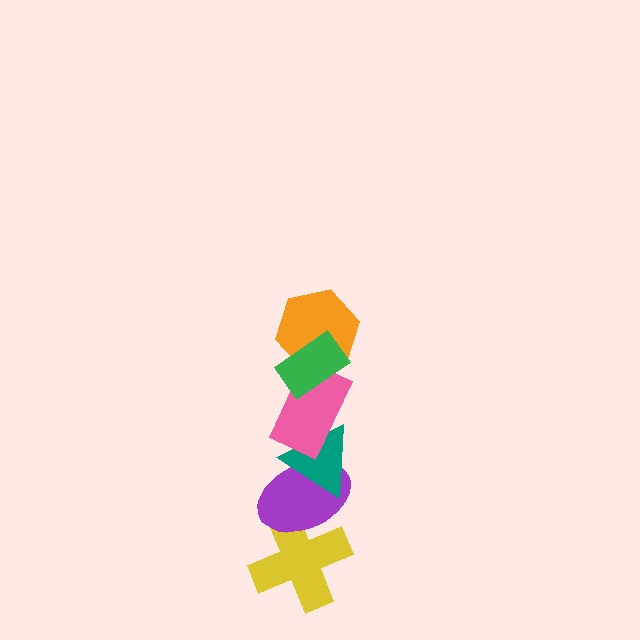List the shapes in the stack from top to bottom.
From top to bottom: the green rectangle, the orange hexagon, the pink rectangle, the teal triangle, the purple ellipse, the yellow cross.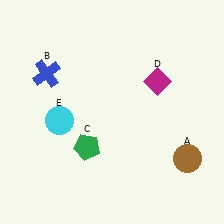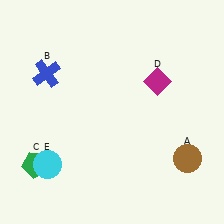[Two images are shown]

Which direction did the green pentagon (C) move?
The green pentagon (C) moved left.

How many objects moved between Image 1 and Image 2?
2 objects moved between the two images.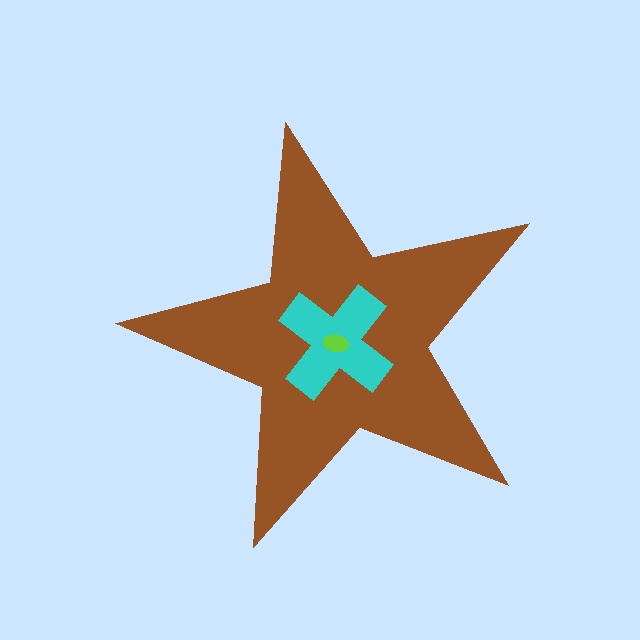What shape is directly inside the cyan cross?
The lime ellipse.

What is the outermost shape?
The brown star.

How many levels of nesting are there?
3.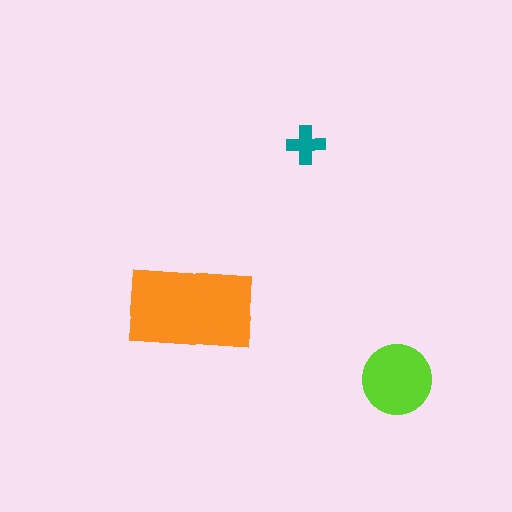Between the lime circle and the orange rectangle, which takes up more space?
The orange rectangle.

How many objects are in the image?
There are 3 objects in the image.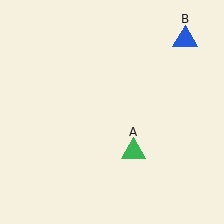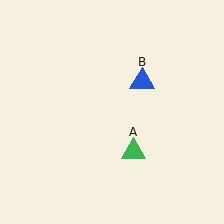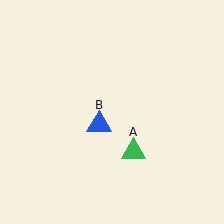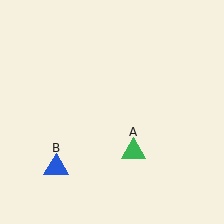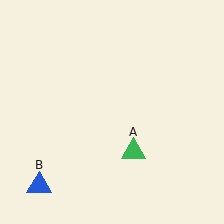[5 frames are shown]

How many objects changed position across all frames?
1 object changed position: blue triangle (object B).